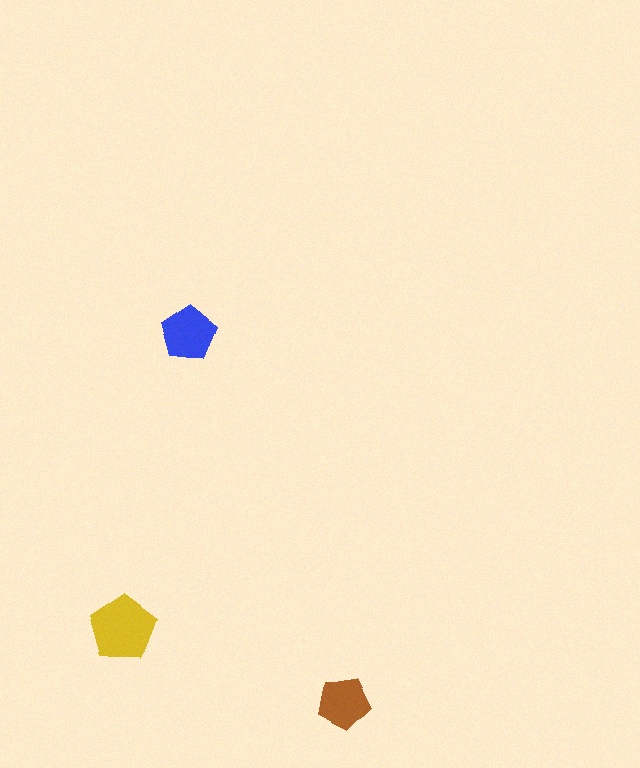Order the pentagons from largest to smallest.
the yellow one, the blue one, the brown one.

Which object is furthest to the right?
The brown pentagon is rightmost.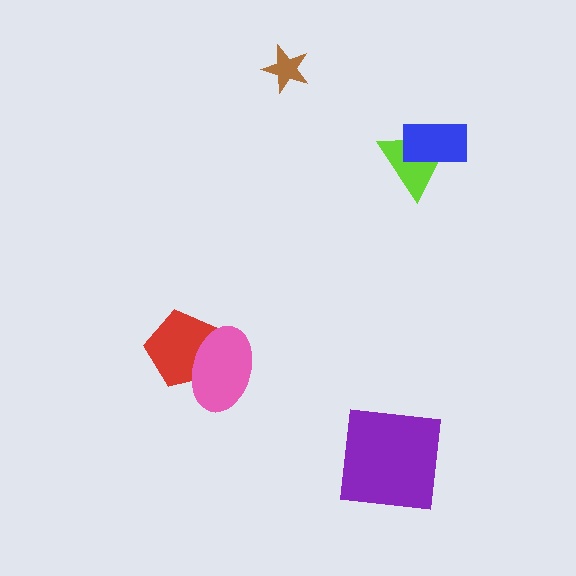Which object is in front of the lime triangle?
The blue rectangle is in front of the lime triangle.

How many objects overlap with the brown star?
0 objects overlap with the brown star.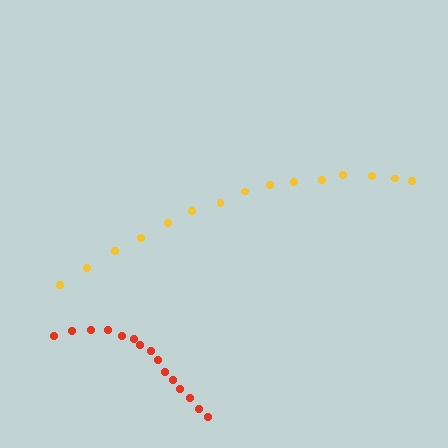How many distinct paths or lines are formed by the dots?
There are 2 distinct paths.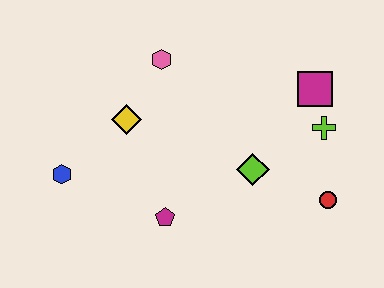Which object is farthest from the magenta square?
The blue hexagon is farthest from the magenta square.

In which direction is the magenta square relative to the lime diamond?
The magenta square is above the lime diamond.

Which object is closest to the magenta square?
The lime cross is closest to the magenta square.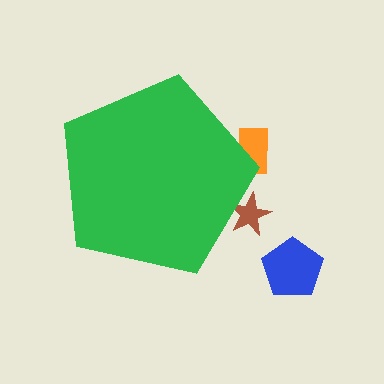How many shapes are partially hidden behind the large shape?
2 shapes are partially hidden.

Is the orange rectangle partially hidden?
Yes, the orange rectangle is partially hidden behind the green pentagon.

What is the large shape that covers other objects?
A green pentagon.